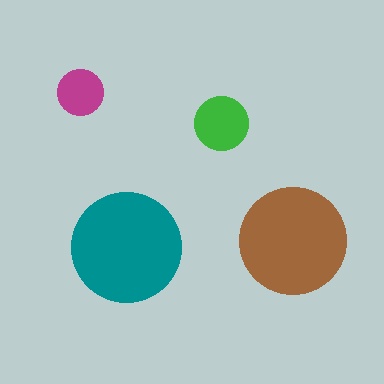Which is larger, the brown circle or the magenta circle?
The brown one.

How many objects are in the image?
There are 4 objects in the image.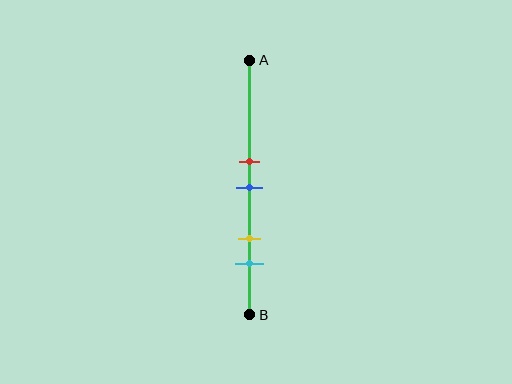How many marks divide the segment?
There are 4 marks dividing the segment.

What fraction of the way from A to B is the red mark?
The red mark is approximately 40% (0.4) of the way from A to B.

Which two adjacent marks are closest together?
The red and blue marks are the closest adjacent pair.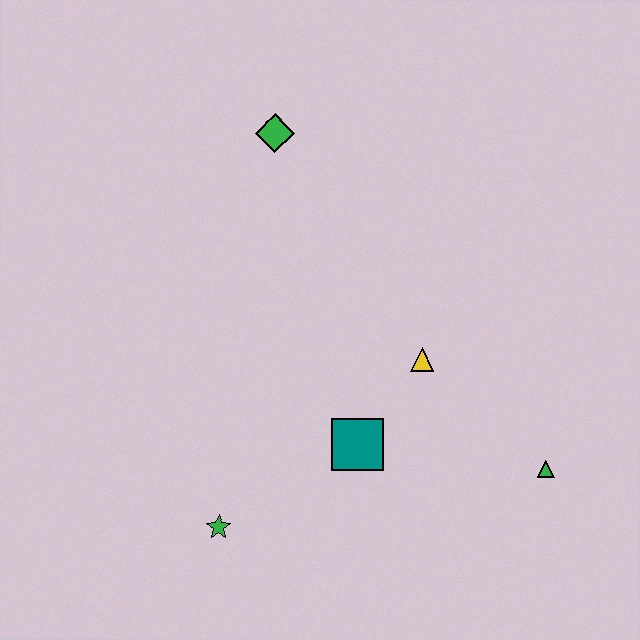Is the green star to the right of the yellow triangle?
No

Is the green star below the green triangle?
Yes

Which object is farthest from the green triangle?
The green diamond is farthest from the green triangle.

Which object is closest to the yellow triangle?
The teal square is closest to the yellow triangle.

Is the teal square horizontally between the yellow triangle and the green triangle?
No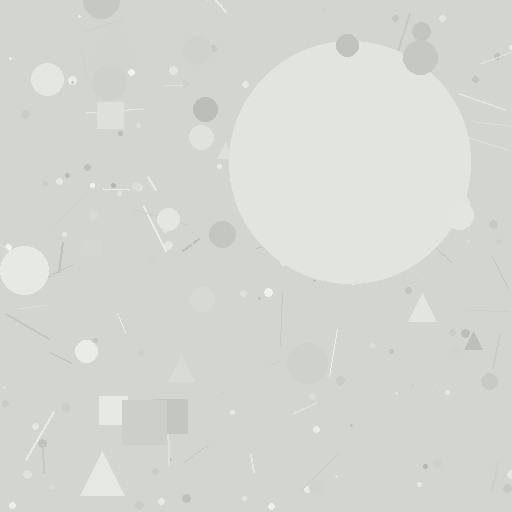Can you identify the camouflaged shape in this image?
The camouflaged shape is a circle.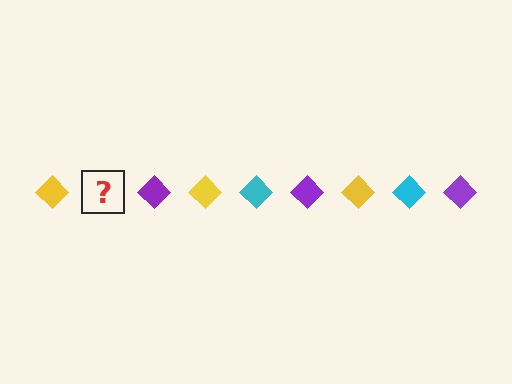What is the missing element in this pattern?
The missing element is a cyan diamond.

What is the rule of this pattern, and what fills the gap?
The rule is that the pattern cycles through yellow, cyan, purple diamonds. The gap should be filled with a cyan diamond.